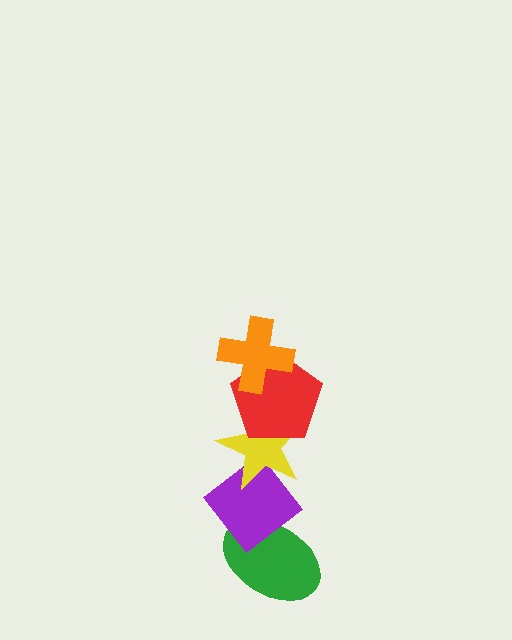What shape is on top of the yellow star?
The red pentagon is on top of the yellow star.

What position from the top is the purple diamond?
The purple diamond is 4th from the top.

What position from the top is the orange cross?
The orange cross is 1st from the top.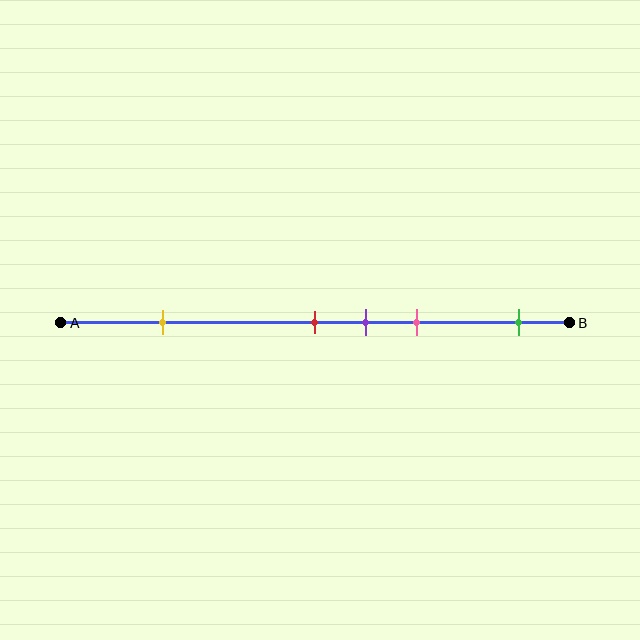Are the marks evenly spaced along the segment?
No, the marks are not evenly spaced.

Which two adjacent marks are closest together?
The red and purple marks are the closest adjacent pair.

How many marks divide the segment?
There are 5 marks dividing the segment.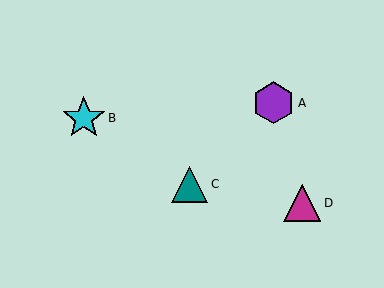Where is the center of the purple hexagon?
The center of the purple hexagon is at (273, 103).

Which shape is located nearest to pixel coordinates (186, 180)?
The teal triangle (labeled C) at (190, 184) is nearest to that location.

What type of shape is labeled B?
Shape B is a cyan star.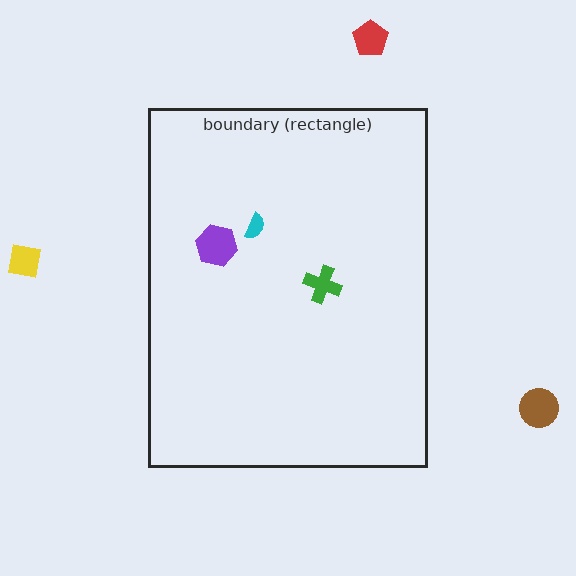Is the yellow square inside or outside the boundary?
Outside.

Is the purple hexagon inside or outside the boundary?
Inside.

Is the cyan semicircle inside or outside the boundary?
Inside.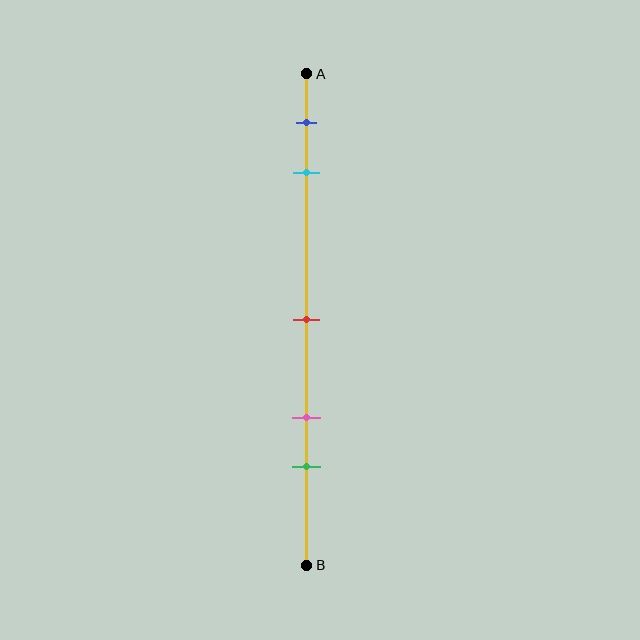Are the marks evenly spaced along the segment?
No, the marks are not evenly spaced.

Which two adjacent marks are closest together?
The blue and cyan marks are the closest adjacent pair.